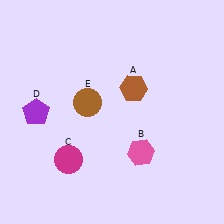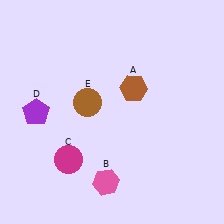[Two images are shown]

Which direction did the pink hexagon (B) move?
The pink hexagon (B) moved left.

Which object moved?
The pink hexagon (B) moved left.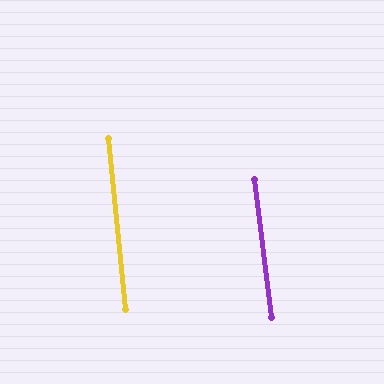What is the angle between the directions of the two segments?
Approximately 2 degrees.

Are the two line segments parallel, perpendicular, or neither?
Parallel — their directions differ by only 1.6°.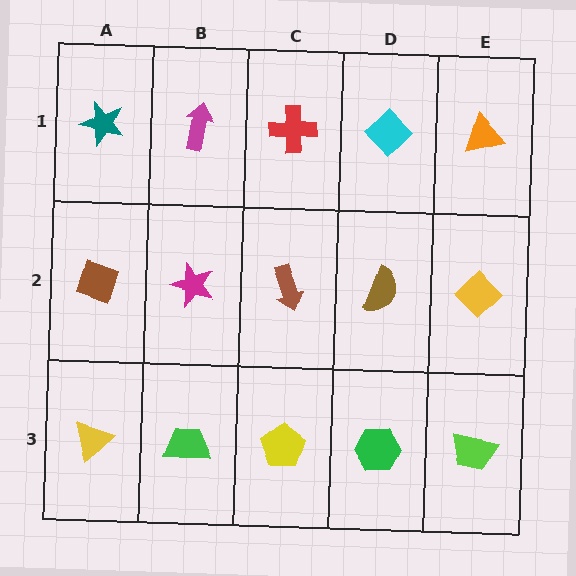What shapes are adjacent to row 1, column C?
A brown arrow (row 2, column C), a magenta arrow (row 1, column B), a cyan diamond (row 1, column D).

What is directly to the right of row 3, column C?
A green hexagon.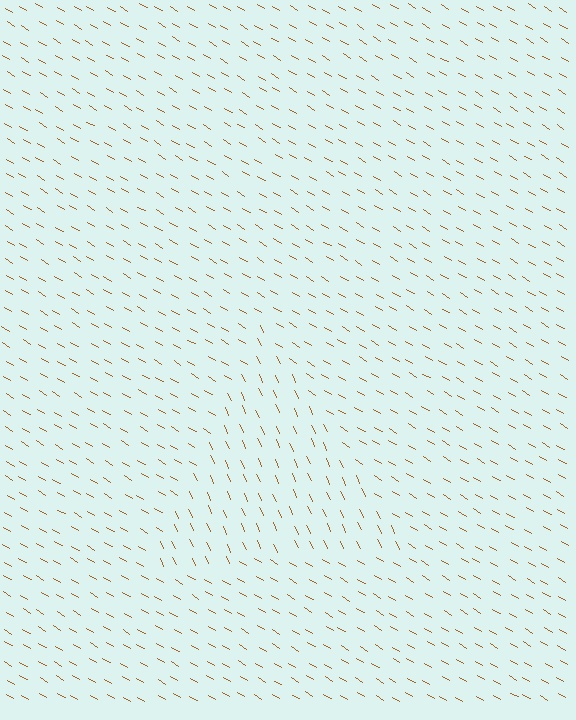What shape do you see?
I see a triangle.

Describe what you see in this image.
The image is filled with small brown line segments. A triangle region in the image has lines oriented differently from the surrounding lines, creating a visible texture boundary.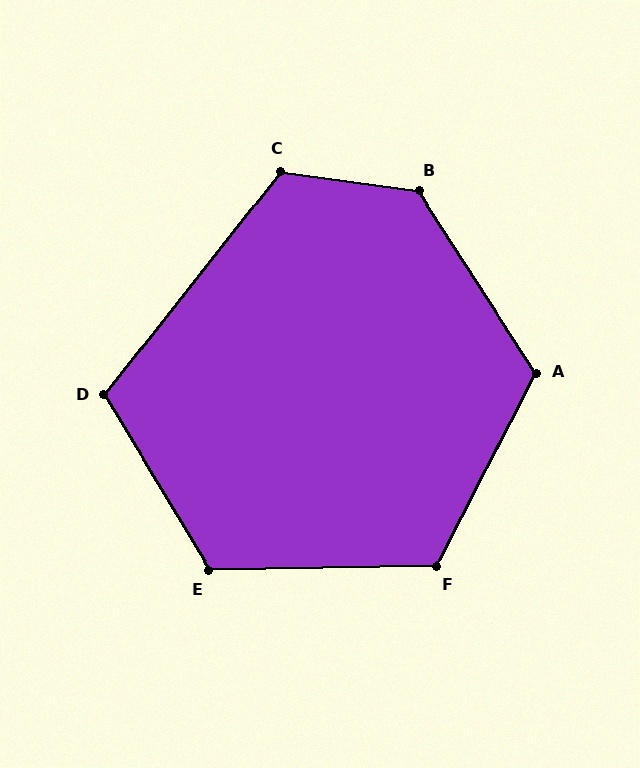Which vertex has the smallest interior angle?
D, at approximately 111 degrees.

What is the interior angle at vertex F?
Approximately 118 degrees (obtuse).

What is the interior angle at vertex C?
Approximately 120 degrees (obtuse).